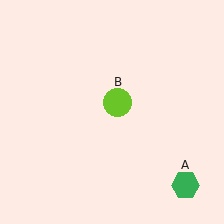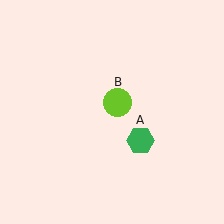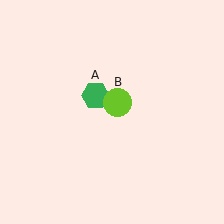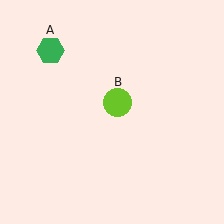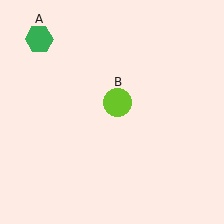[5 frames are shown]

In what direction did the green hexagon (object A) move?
The green hexagon (object A) moved up and to the left.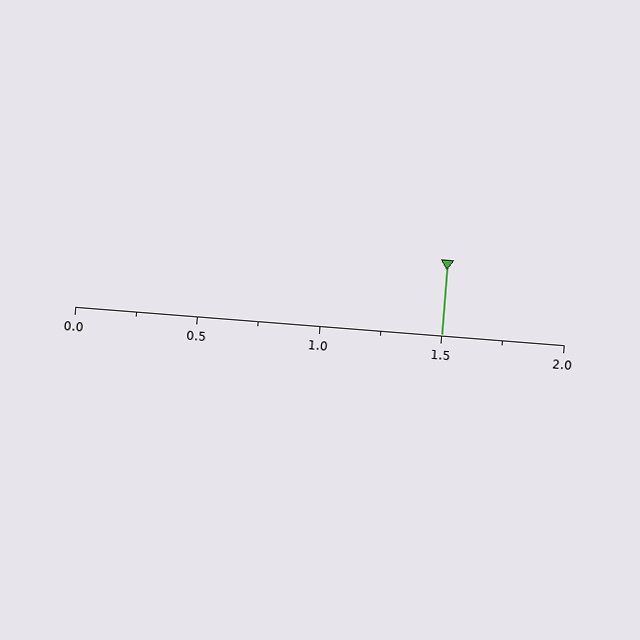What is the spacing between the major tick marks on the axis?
The major ticks are spaced 0.5 apart.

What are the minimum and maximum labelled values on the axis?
The axis runs from 0.0 to 2.0.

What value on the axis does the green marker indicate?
The marker indicates approximately 1.5.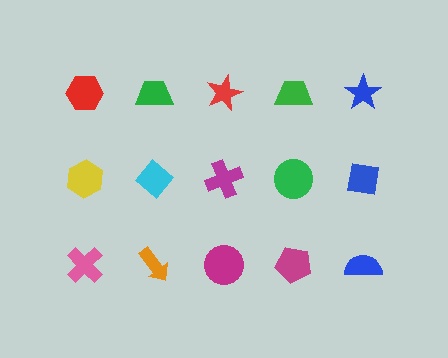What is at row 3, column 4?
A magenta pentagon.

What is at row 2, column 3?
A magenta cross.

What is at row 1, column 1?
A red hexagon.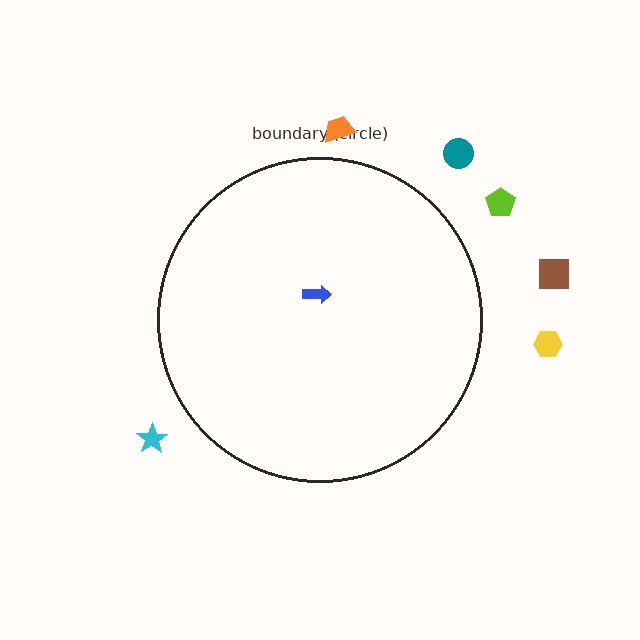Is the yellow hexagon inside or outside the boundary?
Outside.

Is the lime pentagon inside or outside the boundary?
Outside.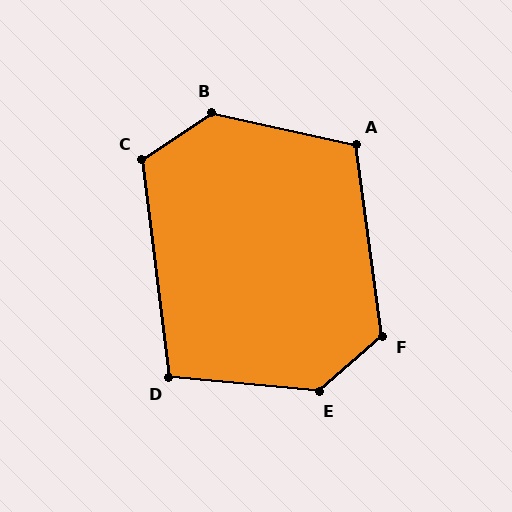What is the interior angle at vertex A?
Approximately 110 degrees (obtuse).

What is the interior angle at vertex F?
Approximately 123 degrees (obtuse).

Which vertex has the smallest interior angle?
D, at approximately 102 degrees.